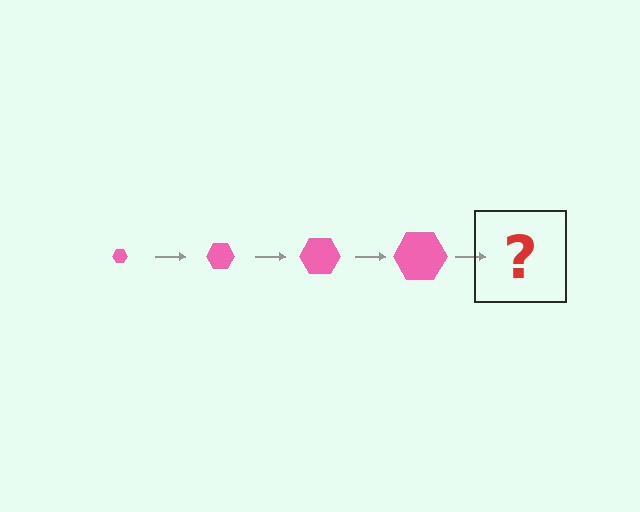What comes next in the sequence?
The next element should be a pink hexagon, larger than the previous one.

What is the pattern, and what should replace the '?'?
The pattern is that the hexagon gets progressively larger each step. The '?' should be a pink hexagon, larger than the previous one.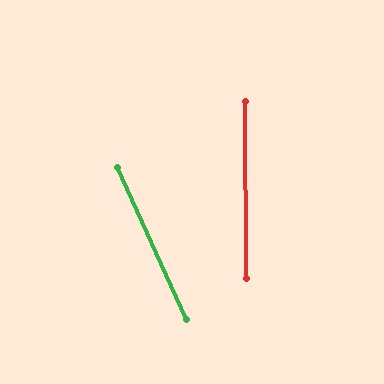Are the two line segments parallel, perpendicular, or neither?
Neither parallel nor perpendicular — they differ by about 24°.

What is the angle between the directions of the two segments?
Approximately 24 degrees.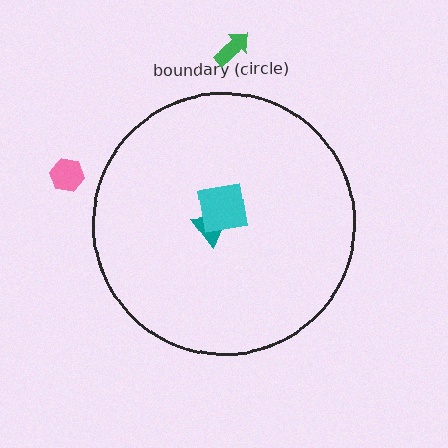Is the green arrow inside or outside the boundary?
Outside.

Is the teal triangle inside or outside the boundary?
Inside.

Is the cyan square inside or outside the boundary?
Inside.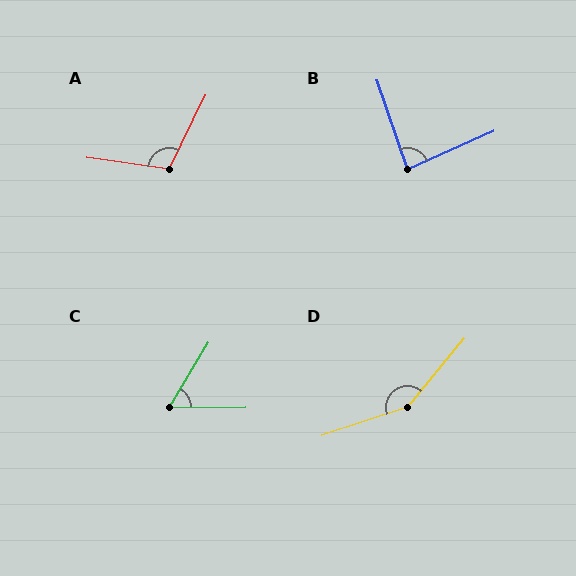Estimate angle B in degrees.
Approximately 85 degrees.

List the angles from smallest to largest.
C (58°), B (85°), A (108°), D (148°).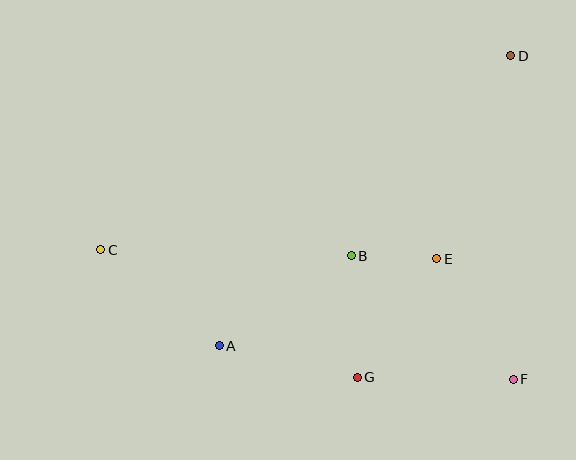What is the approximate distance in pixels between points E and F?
The distance between E and F is approximately 143 pixels.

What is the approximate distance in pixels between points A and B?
The distance between A and B is approximately 160 pixels.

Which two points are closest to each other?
Points B and E are closest to each other.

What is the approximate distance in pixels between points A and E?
The distance between A and E is approximately 234 pixels.